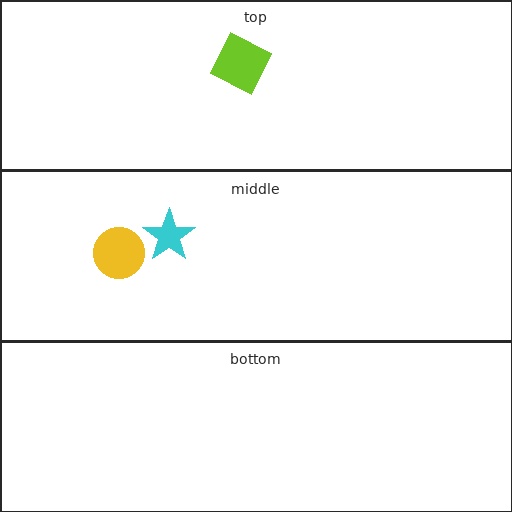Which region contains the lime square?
The top region.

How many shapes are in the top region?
1.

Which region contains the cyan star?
The middle region.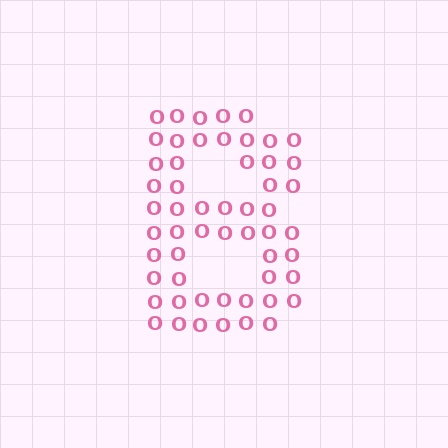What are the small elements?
The small elements are letter O's.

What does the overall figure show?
The overall figure shows the letter B.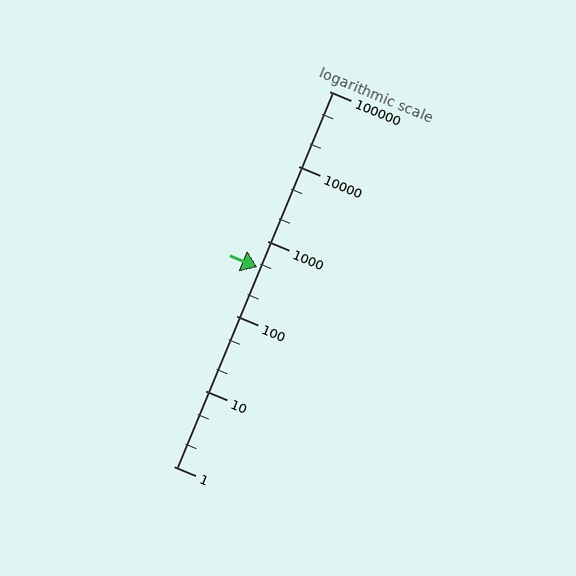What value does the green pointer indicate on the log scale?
The pointer indicates approximately 450.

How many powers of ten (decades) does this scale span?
The scale spans 5 decades, from 1 to 100000.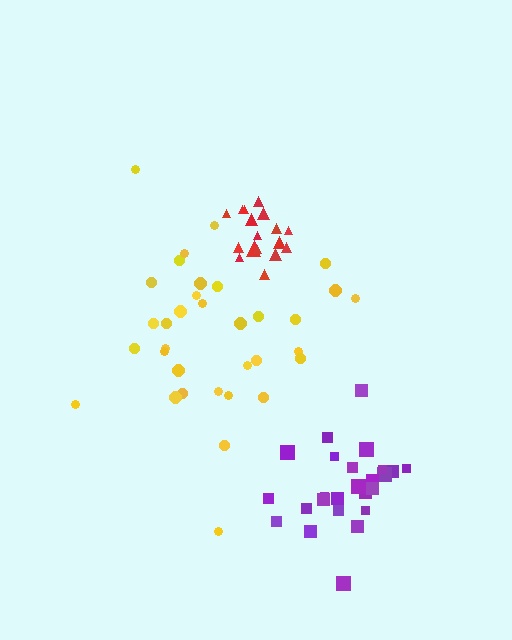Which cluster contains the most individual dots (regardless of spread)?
Yellow (34).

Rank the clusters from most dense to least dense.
red, purple, yellow.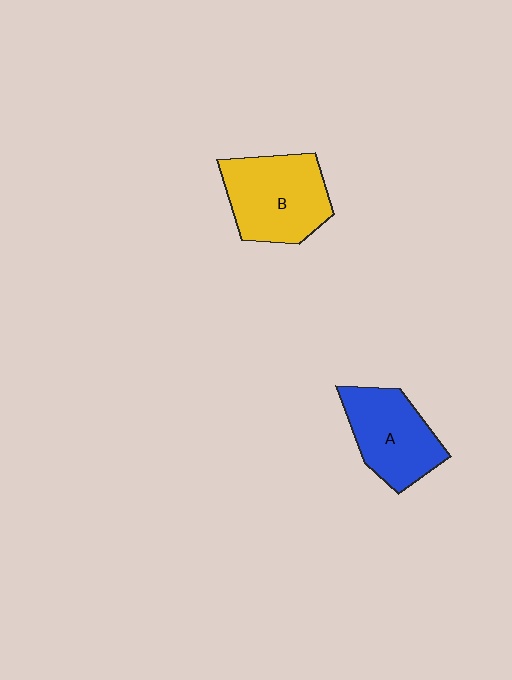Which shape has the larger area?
Shape B (yellow).